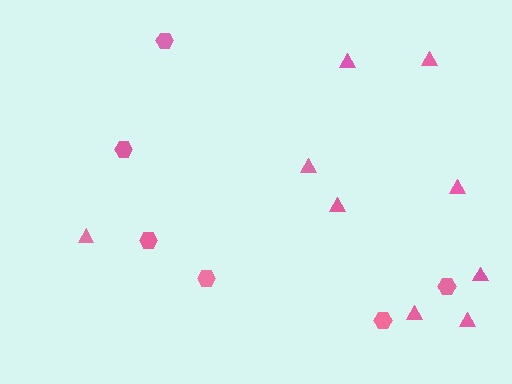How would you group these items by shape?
There are 2 groups: one group of hexagons (6) and one group of triangles (9).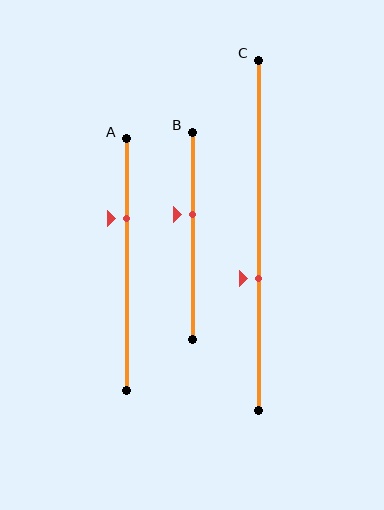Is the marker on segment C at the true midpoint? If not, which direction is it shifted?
No, the marker on segment C is shifted downward by about 12% of the segment length.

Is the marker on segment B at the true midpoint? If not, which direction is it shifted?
No, the marker on segment B is shifted upward by about 10% of the segment length.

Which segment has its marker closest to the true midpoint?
Segment B has its marker closest to the true midpoint.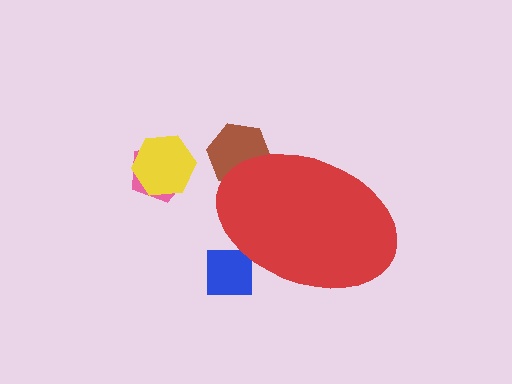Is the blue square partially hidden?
Yes, the blue square is partially hidden behind the red ellipse.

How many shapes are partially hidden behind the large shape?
2 shapes are partially hidden.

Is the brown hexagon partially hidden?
Yes, the brown hexagon is partially hidden behind the red ellipse.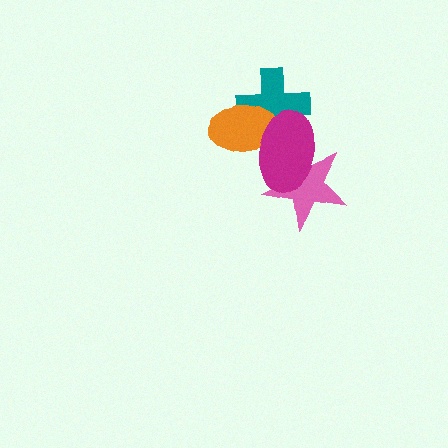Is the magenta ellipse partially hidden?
No, no other shape covers it.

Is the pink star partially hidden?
Yes, it is partially covered by another shape.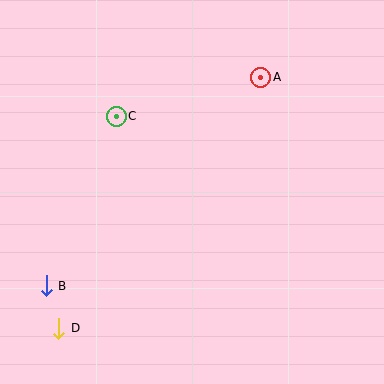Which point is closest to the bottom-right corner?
Point D is closest to the bottom-right corner.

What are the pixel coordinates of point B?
Point B is at (46, 286).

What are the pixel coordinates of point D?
Point D is at (59, 328).